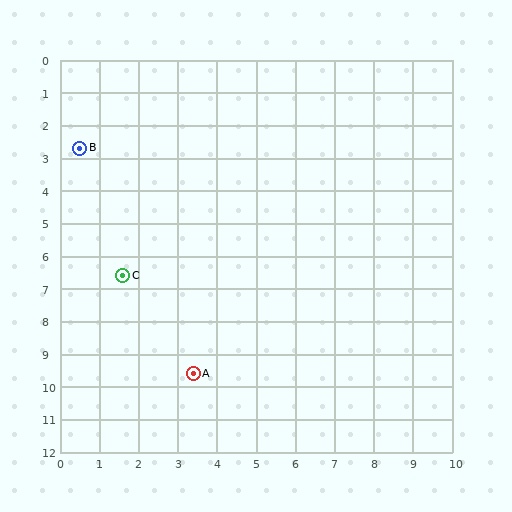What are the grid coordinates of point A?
Point A is at approximately (3.4, 9.6).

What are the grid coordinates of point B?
Point B is at approximately (0.5, 2.7).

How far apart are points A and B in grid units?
Points A and B are about 7.5 grid units apart.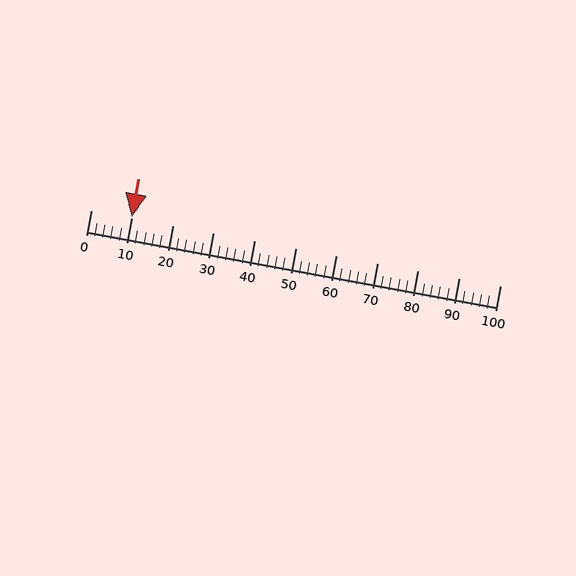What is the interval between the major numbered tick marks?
The major tick marks are spaced 10 units apart.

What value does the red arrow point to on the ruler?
The red arrow points to approximately 10.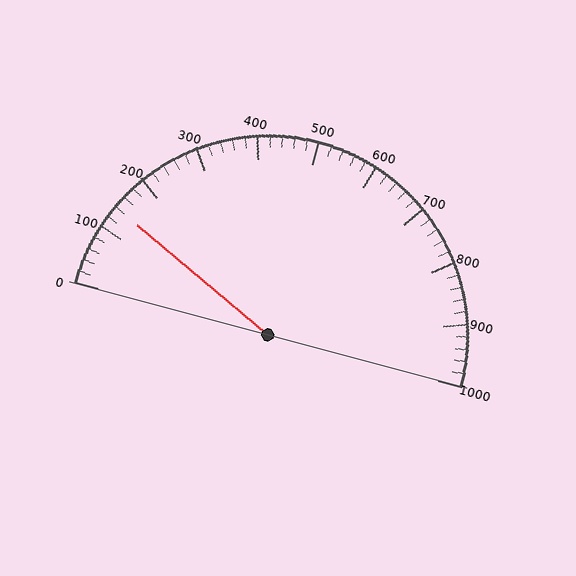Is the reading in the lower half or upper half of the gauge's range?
The reading is in the lower half of the range (0 to 1000).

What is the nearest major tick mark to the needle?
The nearest major tick mark is 100.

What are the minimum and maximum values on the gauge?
The gauge ranges from 0 to 1000.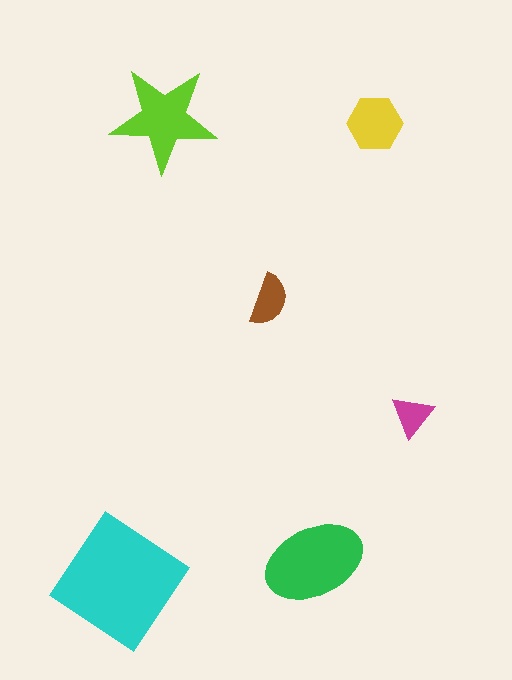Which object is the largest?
The cyan diamond.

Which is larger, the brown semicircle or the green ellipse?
The green ellipse.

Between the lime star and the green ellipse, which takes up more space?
The green ellipse.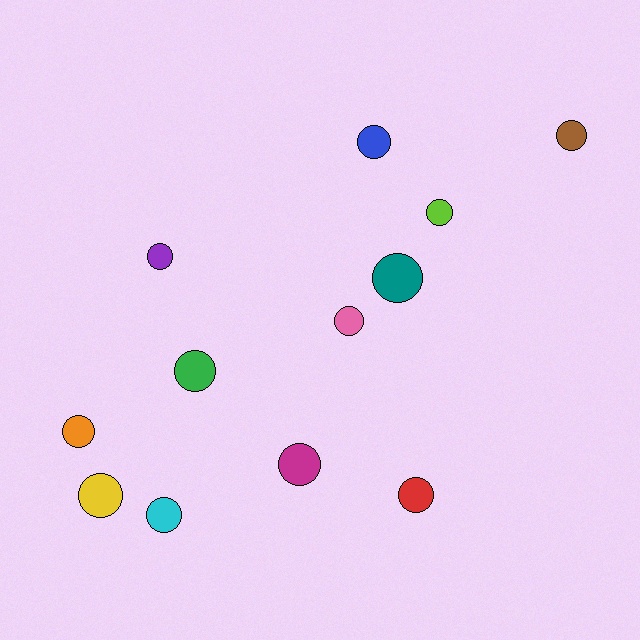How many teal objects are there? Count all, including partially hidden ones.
There is 1 teal object.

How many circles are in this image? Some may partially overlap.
There are 12 circles.